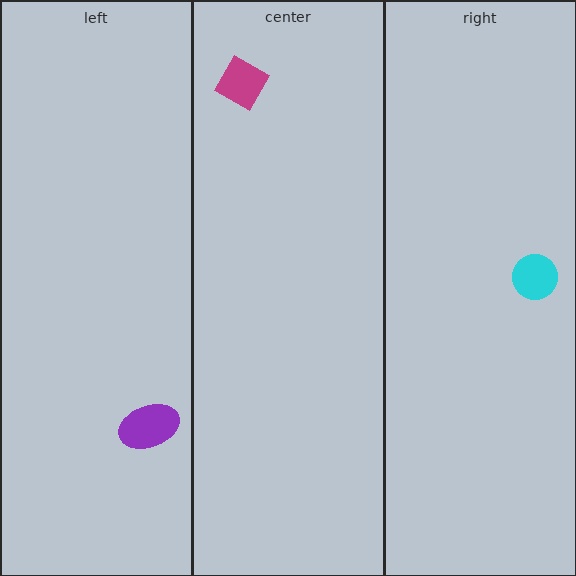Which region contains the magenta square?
The center region.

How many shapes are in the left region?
1.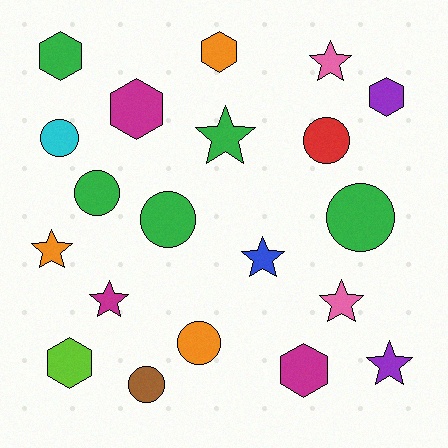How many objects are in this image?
There are 20 objects.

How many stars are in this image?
There are 7 stars.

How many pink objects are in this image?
There are 2 pink objects.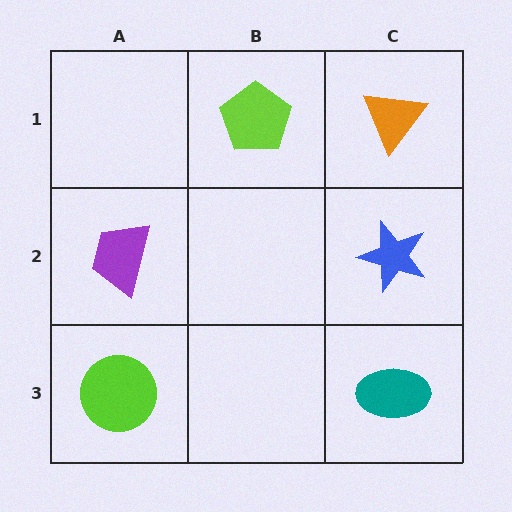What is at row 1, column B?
A lime pentagon.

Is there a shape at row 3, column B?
No, that cell is empty.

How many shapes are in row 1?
2 shapes.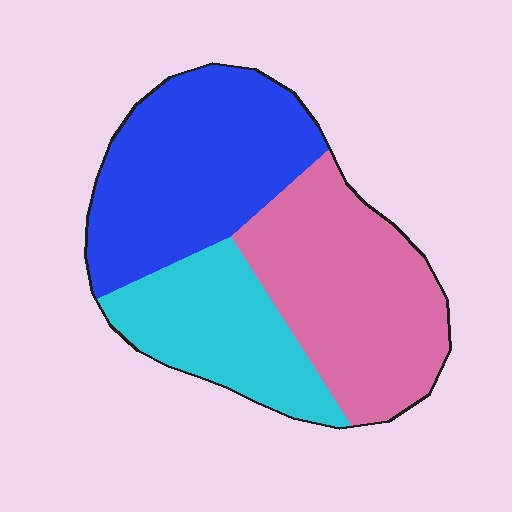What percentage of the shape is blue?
Blue takes up between a third and a half of the shape.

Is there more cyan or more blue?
Blue.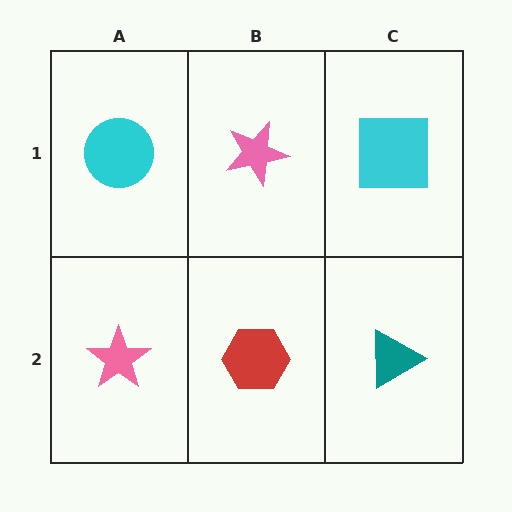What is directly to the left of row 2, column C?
A red hexagon.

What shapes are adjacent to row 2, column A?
A cyan circle (row 1, column A), a red hexagon (row 2, column B).